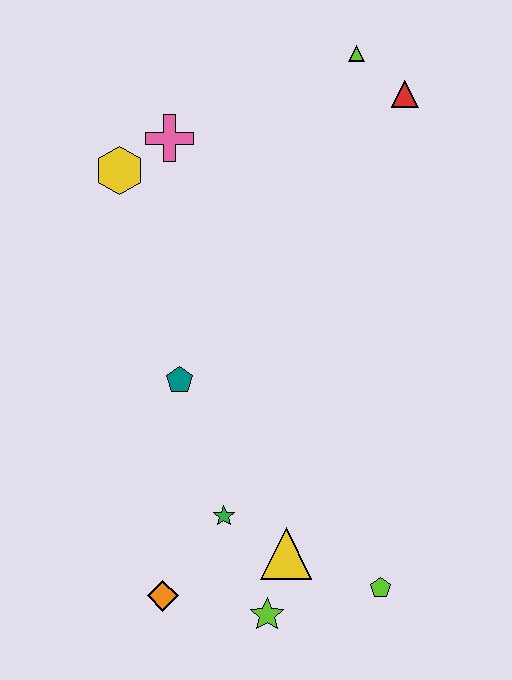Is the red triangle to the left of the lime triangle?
No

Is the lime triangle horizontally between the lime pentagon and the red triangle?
No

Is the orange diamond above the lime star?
Yes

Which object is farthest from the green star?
The lime triangle is farthest from the green star.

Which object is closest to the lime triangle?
The red triangle is closest to the lime triangle.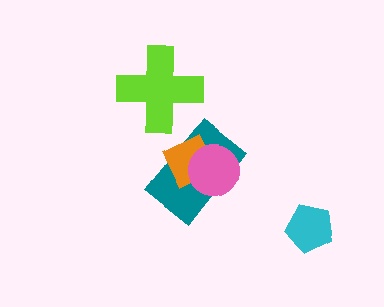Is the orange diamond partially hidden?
Yes, it is partially covered by another shape.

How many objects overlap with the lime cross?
0 objects overlap with the lime cross.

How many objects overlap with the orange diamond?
2 objects overlap with the orange diamond.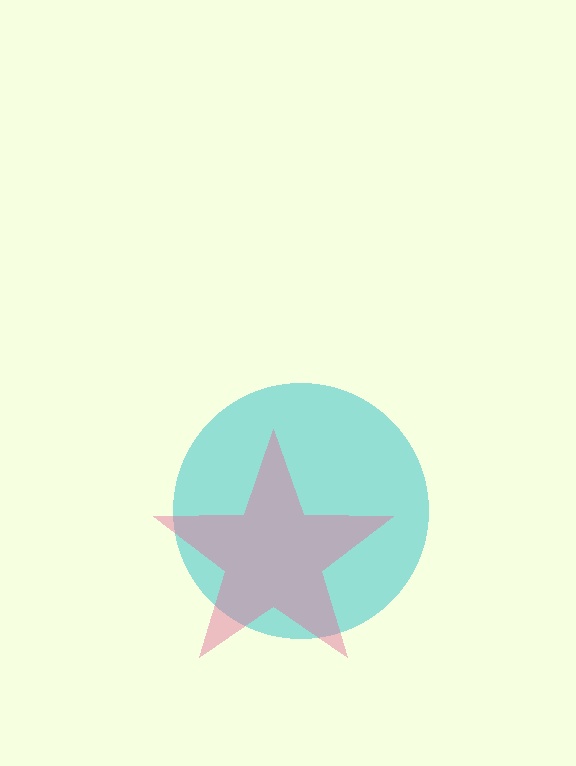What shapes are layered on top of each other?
The layered shapes are: a cyan circle, a pink star.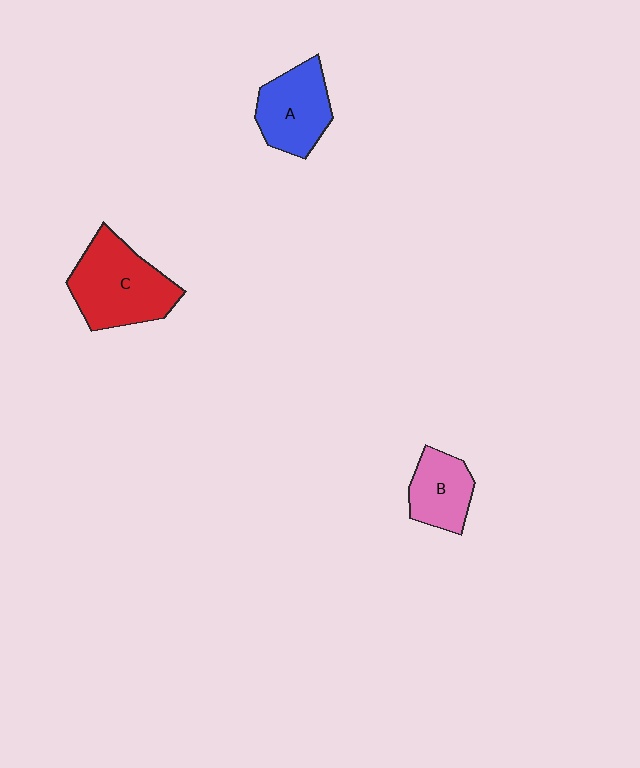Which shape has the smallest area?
Shape B (pink).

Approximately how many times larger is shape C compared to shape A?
Approximately 1.4 times.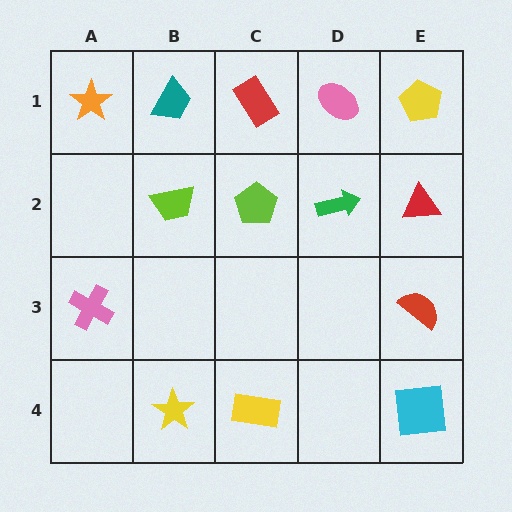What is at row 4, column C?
A yellow rectangle.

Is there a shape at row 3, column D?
No, that cell is empty.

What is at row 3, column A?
A pink cross.